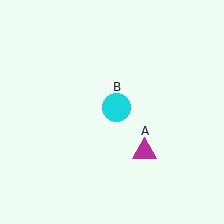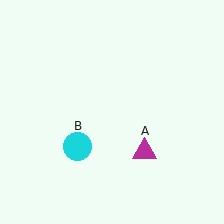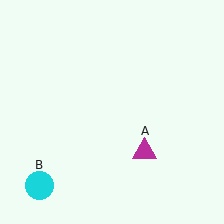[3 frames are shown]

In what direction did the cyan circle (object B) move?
The cyan circle (object B) moved down and to the left.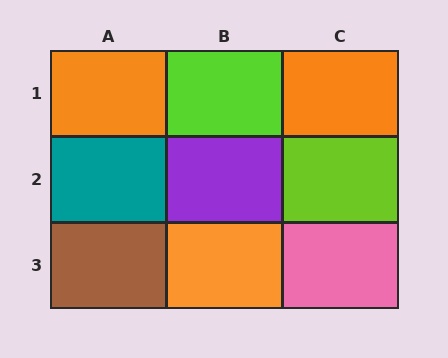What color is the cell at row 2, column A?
Teal.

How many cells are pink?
1 cell is pink.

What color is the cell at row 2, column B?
Purple.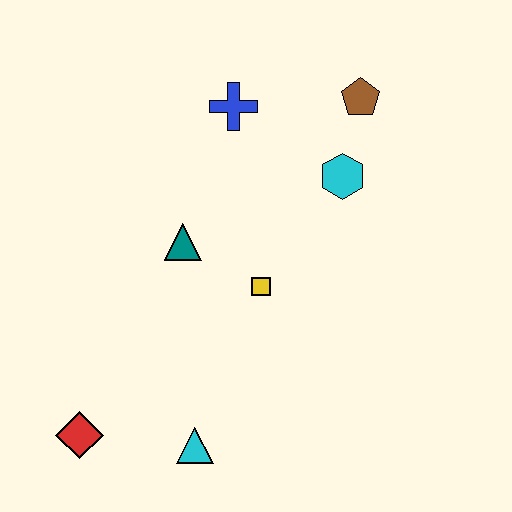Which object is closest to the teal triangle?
The yellow square is closest to the teal triangle.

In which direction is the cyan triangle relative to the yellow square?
The cyan triangle is below the yellow square.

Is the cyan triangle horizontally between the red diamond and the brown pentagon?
Yes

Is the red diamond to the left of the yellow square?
Yes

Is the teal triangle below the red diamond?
No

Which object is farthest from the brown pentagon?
The red diamond is farthest from the brown pentagon.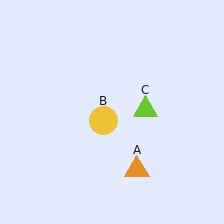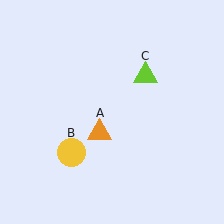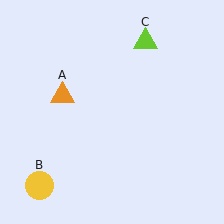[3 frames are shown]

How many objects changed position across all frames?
3 objects changed position: orange triangle (object A), yellow circle (object B), lime triangle (object C).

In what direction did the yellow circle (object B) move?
The yellow circle (object B) moved down and to the left.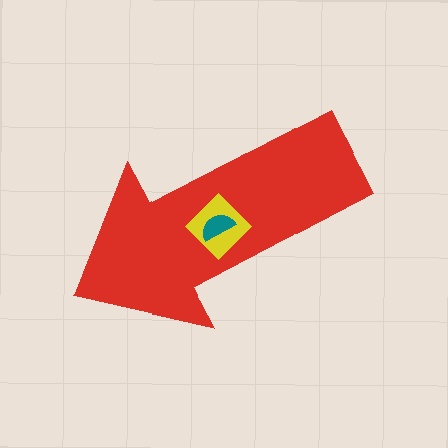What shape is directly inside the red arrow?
The yellow diamond.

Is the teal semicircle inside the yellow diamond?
Yes.